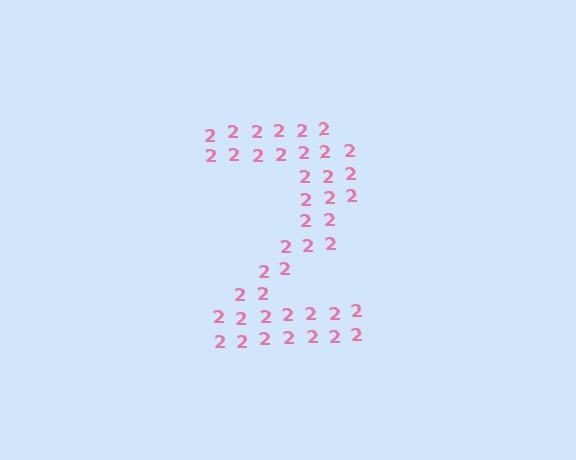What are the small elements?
The small elements are digit 2's.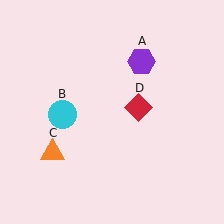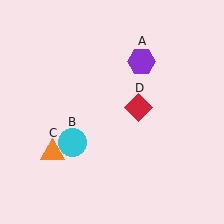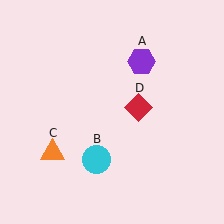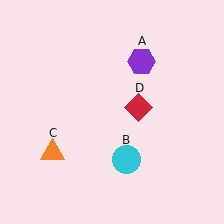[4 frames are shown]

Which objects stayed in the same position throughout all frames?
Purple hexagon (object A) and orange triangle (object C) and red diamond (object D) remained stationary.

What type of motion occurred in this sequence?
The cyan circle (object B) rotated counterclockwise around the center of the scene.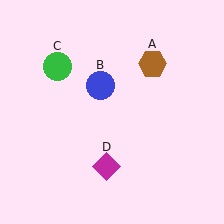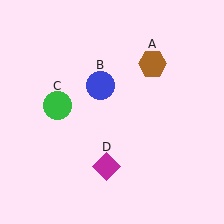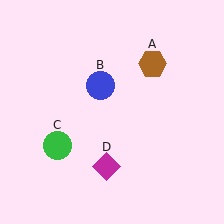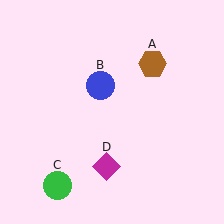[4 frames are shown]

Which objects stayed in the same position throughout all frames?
Brown hexagon (object A) and blue circle (object B) and magenta diamond (object D) remained stationary.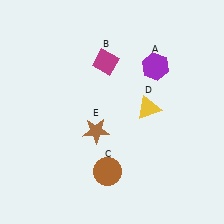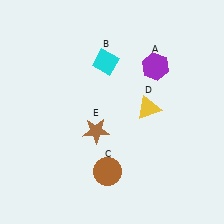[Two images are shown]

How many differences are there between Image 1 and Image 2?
There is 1 difference between the two images.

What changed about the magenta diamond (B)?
In Image 1, B is magenta. In Image 2, it changed to cyan.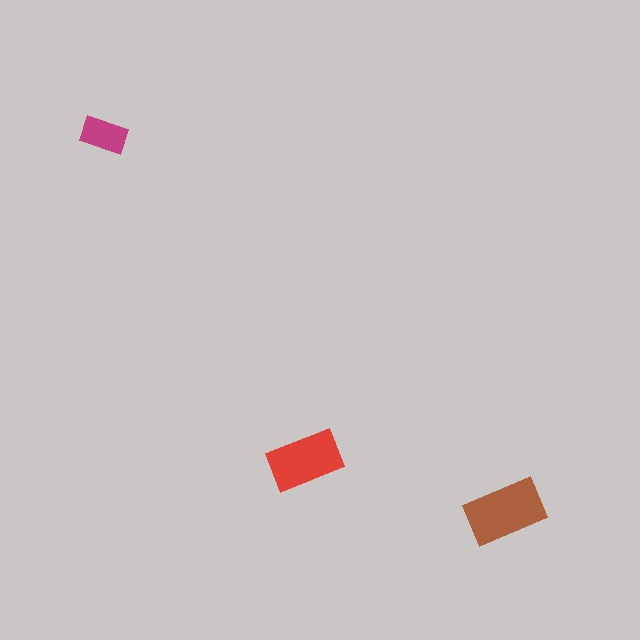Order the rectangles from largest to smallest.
the brown one, the red one, the magenta one.